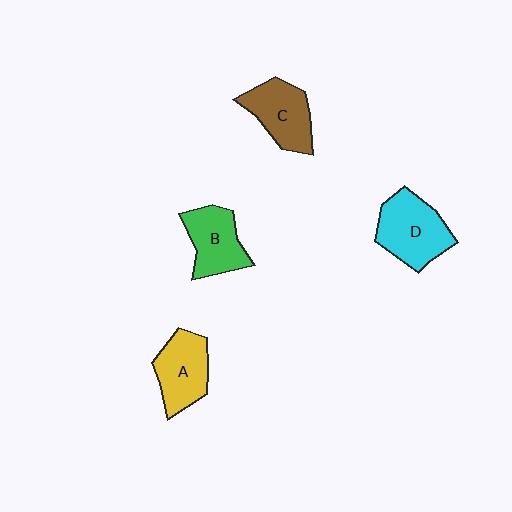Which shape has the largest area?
Shape D (cyan).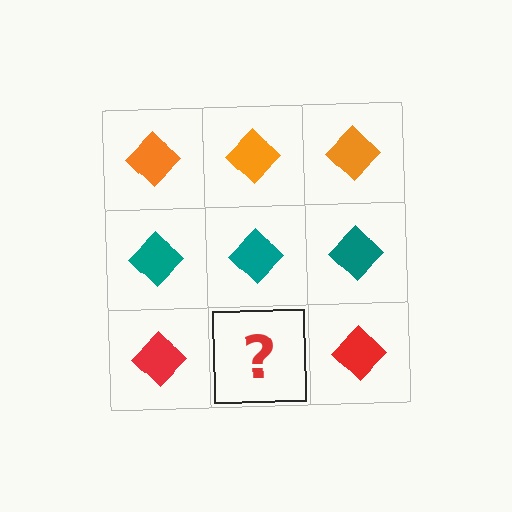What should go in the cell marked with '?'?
The missing cell should contain a red diamond.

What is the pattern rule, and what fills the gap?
The rule is that each row has a consistent color. The gap should be filled with a red diamond.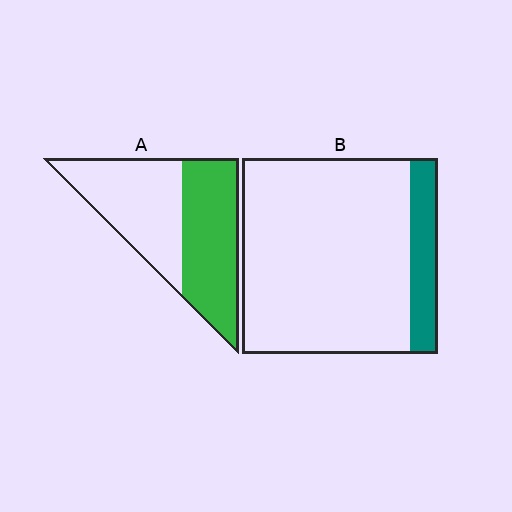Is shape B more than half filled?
No.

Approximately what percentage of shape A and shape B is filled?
A is approximately 50% and B is approximately 15%.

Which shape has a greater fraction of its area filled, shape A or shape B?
Shape A.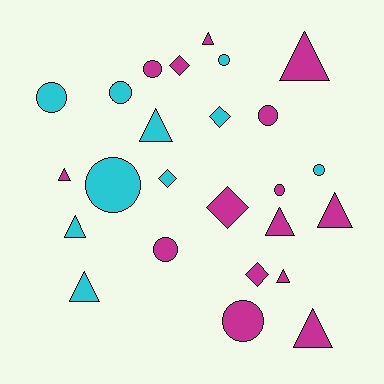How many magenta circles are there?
There are 5 magenta circles.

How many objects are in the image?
There are 25 objects.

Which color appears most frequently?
Magenta, with 15 objects.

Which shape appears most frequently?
Triangle, with 10 objects.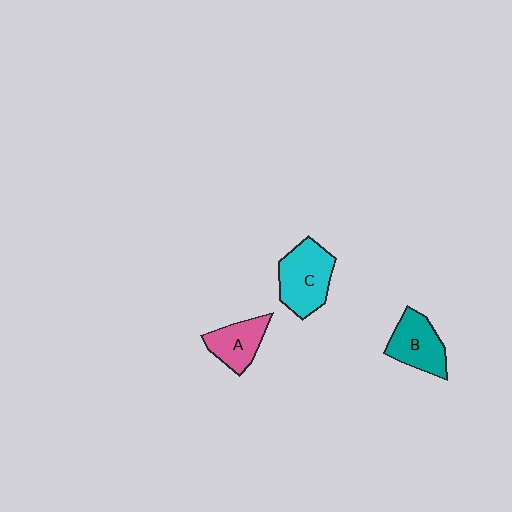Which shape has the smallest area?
Shape A (pink).